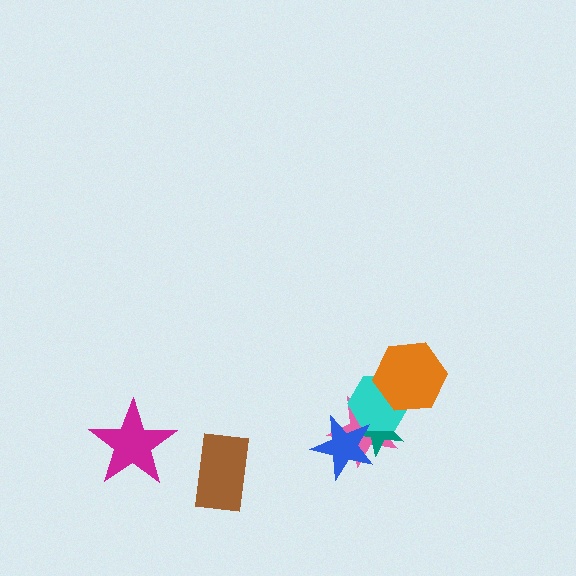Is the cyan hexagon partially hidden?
Yes, it is partially covered by another shape.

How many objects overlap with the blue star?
3 objects overlap with the blue star.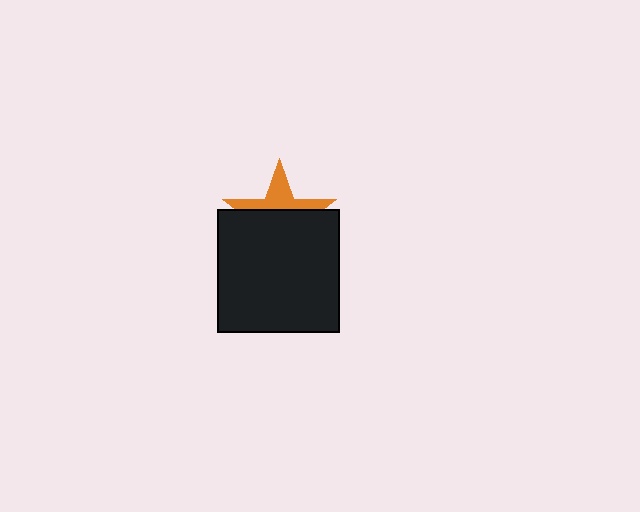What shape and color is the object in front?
The object in front is a black square.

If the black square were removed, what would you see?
You would see the complete orange star.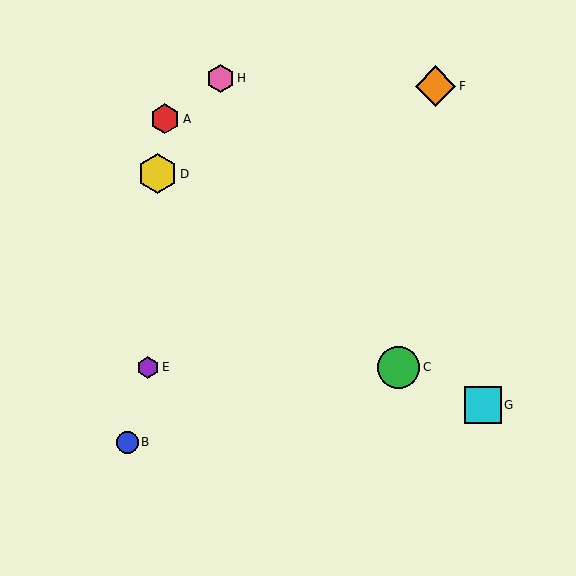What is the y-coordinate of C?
Object C is at y≈367.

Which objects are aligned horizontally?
Objects C, E are aligned horizontally.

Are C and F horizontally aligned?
No, C is at y≈367 and F is at y≈86.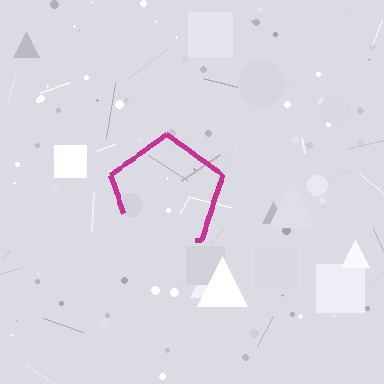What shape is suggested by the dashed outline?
The dashed outline suggests a pentagon.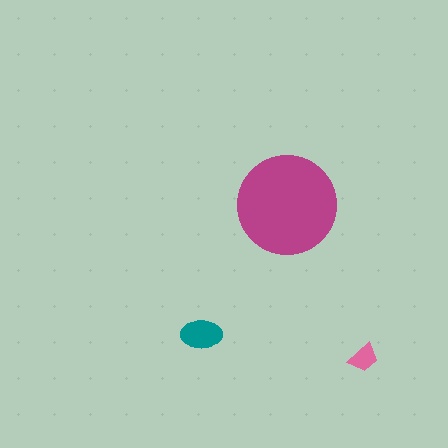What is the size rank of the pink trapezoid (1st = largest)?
3rd.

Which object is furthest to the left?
The teal ellipse is leftmost.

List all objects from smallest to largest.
The pink trapezoid, the teal ellipse, the magenta circle.